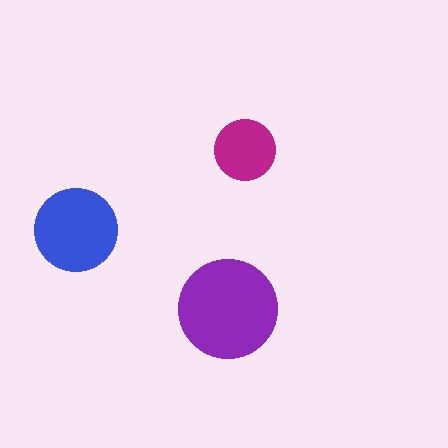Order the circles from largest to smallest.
the purple one, the blue one, the magenta one.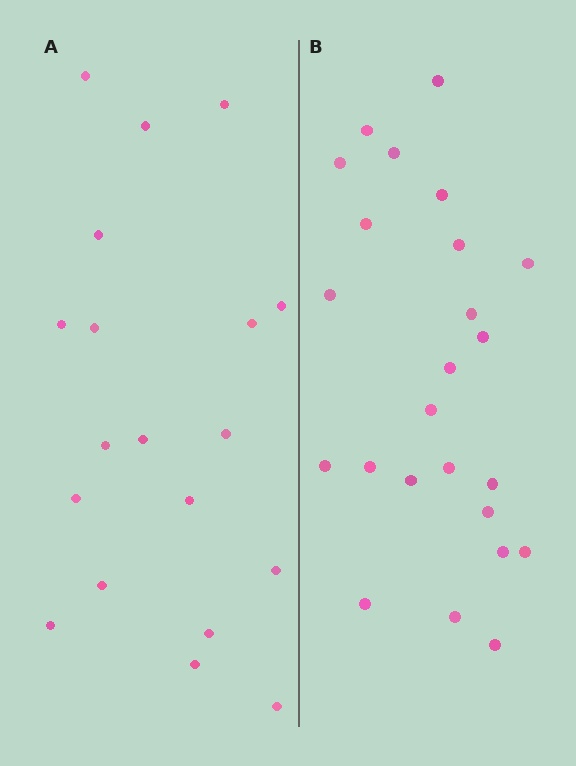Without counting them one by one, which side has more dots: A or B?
Region B (the right region) has more dots.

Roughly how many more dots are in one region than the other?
Region B has about 5 more dots than region A.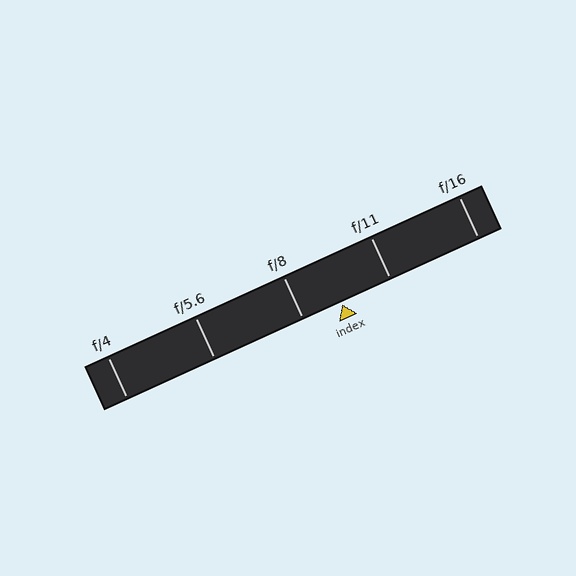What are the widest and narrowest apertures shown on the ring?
The widest aperture shown is f/4 and the narrowest is f/16.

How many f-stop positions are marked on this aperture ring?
There are 5 f-stop positions marked.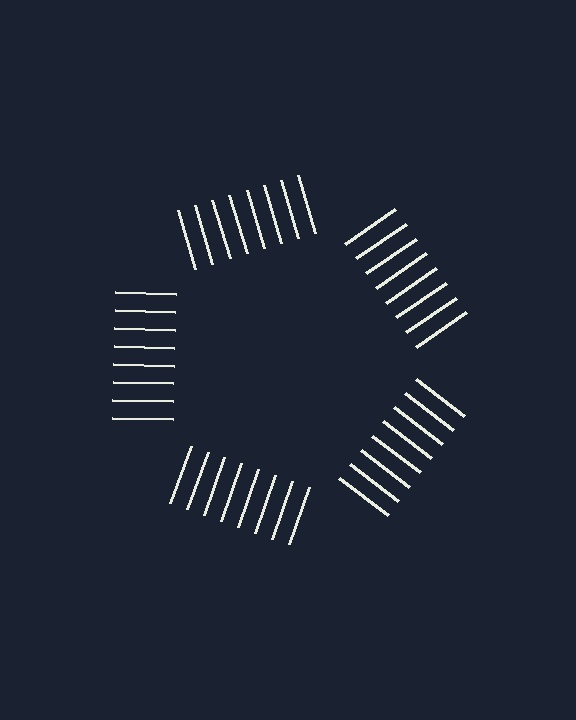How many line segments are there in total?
40 — 8 along each of the 5 edges.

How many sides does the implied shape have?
5 sides — the line-ends trace a pentagon.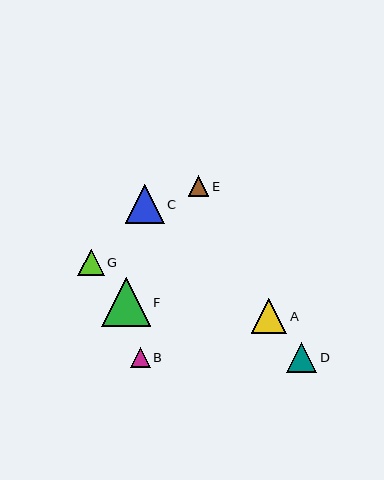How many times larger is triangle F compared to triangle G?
Triangle F is approximately 1.8 times the size of triangle G.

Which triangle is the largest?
Triangle F is the largest with a size of approximately 49 pixels.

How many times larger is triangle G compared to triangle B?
Triangle G is approximately 1.3 times the size of triangle B.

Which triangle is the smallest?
Triangle B is the smallest with a size of approximately 20 pixels.